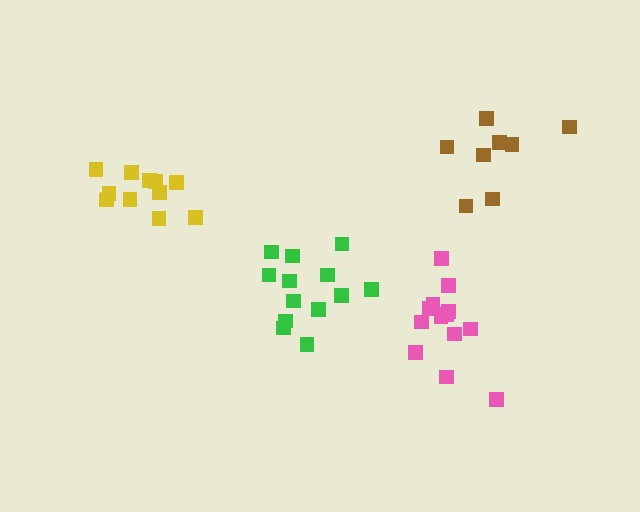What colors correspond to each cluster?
The clusters are colored: pink, yellow, brown, green.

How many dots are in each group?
Group 1: 13 dots, Group 2: 12 dots, Group 3: 8 dots, Group 4: 13 dots (46 total).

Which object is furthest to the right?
The brown cluster is rightmost.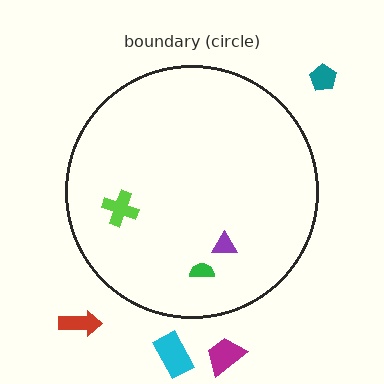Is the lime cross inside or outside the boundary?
Inside.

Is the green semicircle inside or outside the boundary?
Inside.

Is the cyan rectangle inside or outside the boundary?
Outside.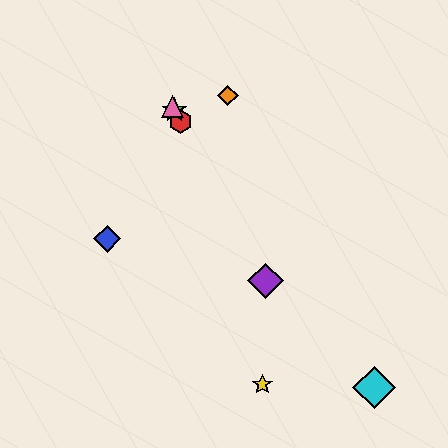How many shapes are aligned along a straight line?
4 shapes (the red hexagon, the green star, the purple diamond, the pink triangle) are aligned along a straight line.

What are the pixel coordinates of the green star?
The green star is at (175, 110).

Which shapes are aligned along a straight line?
The red hexagon, the green star, the purple diamond, the pink triangle are aligned along a straight line.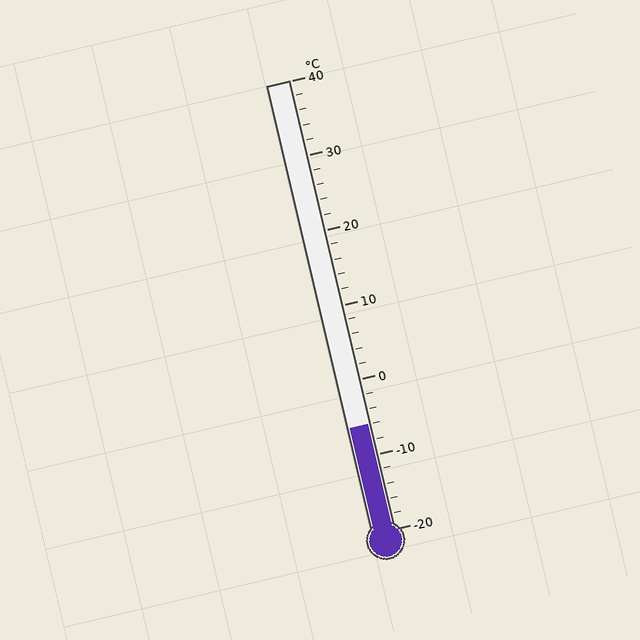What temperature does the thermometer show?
The thermometer shows approximately -6°C.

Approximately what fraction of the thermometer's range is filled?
The thermometer is filled to approximately 25% of its range.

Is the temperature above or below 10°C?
The temperature is below 10°C.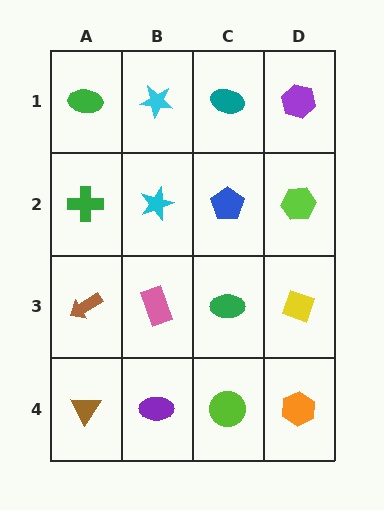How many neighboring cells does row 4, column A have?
2.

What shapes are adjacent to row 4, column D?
A yellow diamond (row 3, column D), a lime circle (row 4, column C).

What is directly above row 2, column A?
A green ellipse.